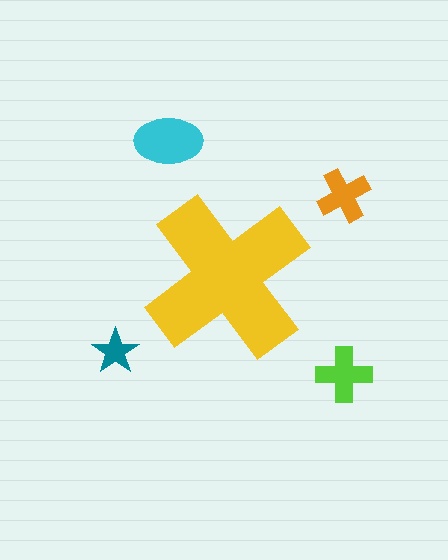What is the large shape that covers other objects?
A yellow cross.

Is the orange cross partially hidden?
No, the orange cross is fully visible.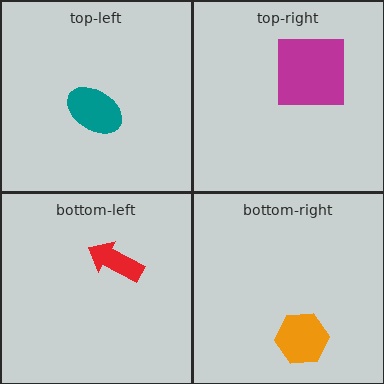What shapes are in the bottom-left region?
The red arrow.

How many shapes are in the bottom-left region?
1.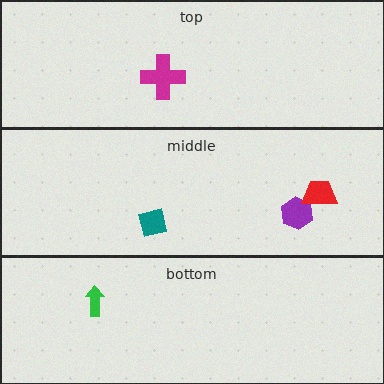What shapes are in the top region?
The magenta cross.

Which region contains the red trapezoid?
The middle region.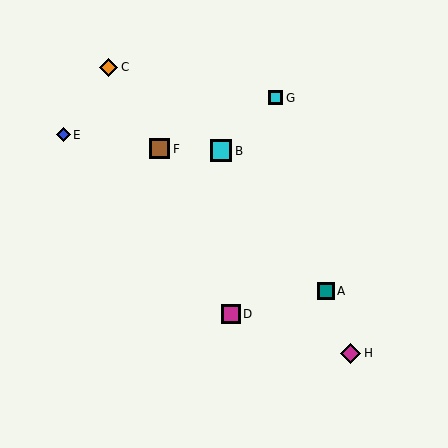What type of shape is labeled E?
Shape E is a blue diamond.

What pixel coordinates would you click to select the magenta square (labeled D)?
Click at (231, 314) to select the magenta square D.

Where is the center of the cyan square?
The center of the cyan square is at (221, 151).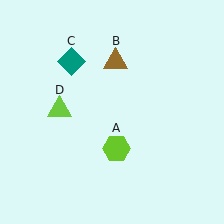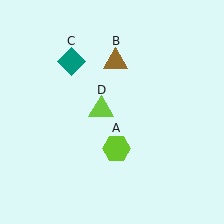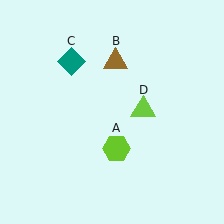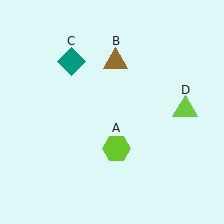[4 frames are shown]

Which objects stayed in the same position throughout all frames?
Lime hexagon (object A) and brown triangle (object B) and teal diamond (object C) remained stationary.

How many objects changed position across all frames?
1 object changed position: lime triangle (object D).